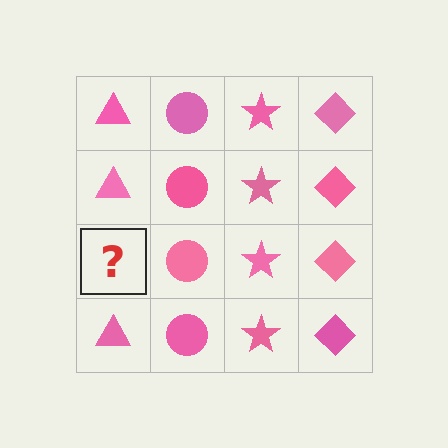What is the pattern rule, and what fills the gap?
The rule is that each column has a consistent shape. The gap should be filled with a pink triangle.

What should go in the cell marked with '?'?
The missing cell should contain a pink triangle.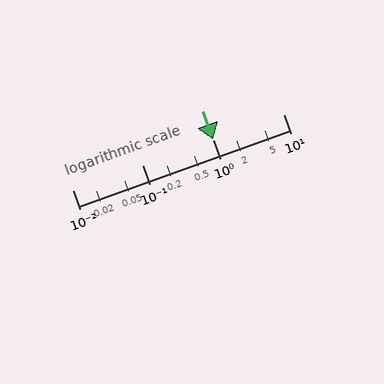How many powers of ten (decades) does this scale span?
The scale spans 3 decades, from 0.01 to 10.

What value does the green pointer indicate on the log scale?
The pointer indicates approximately 1.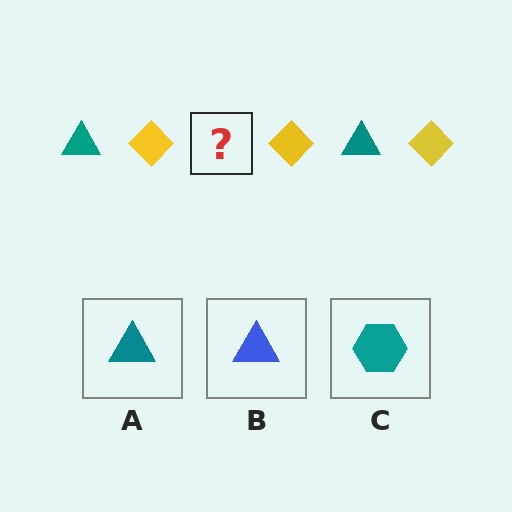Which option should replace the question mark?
Option A.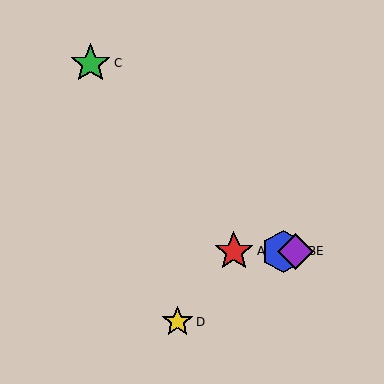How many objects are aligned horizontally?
3 objects (A, B, E) are aligned horizontally.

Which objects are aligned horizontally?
Objects A, B, E are aligned horizontally.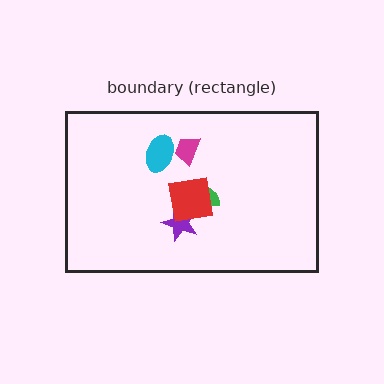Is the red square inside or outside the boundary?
Inside.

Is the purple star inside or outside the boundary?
Inside.